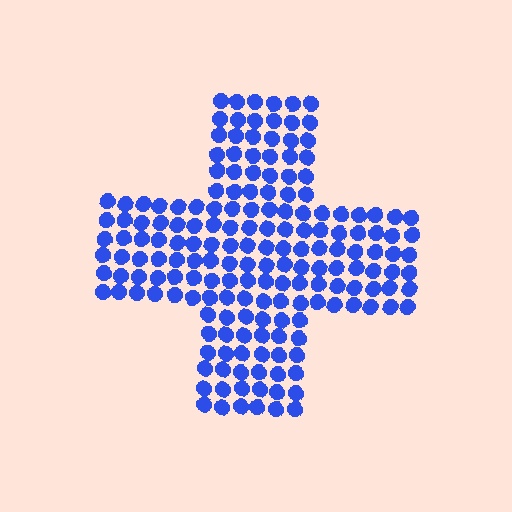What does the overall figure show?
The overall figure shows a cross.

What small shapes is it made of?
It is made of small circles.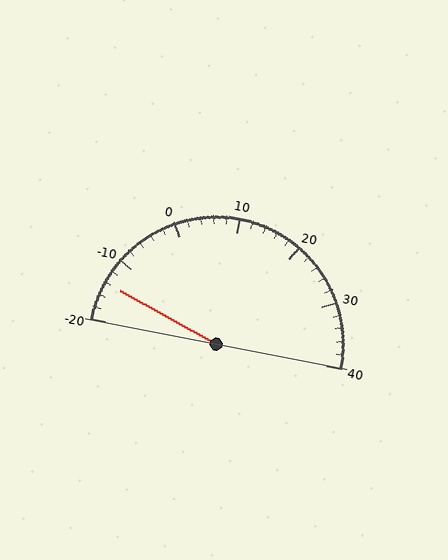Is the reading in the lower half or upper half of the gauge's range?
The reading is in the lower half of the range (-20 to 40).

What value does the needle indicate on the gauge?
The needle indicates approximately -14.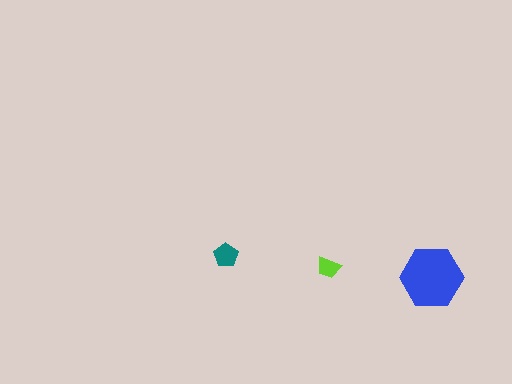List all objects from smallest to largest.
The lime trapezoid, the teal pentagon, the blue hexagon.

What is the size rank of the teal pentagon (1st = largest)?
2nd.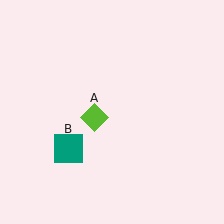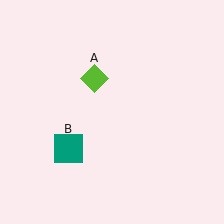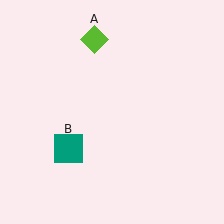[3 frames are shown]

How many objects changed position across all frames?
1 object changed position: lime diamond (object A).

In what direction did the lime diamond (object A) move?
The lime diamond (object A) moved up.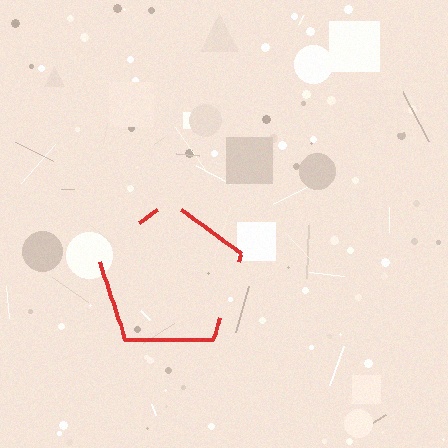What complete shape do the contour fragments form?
The contour fragments form a pentagon.